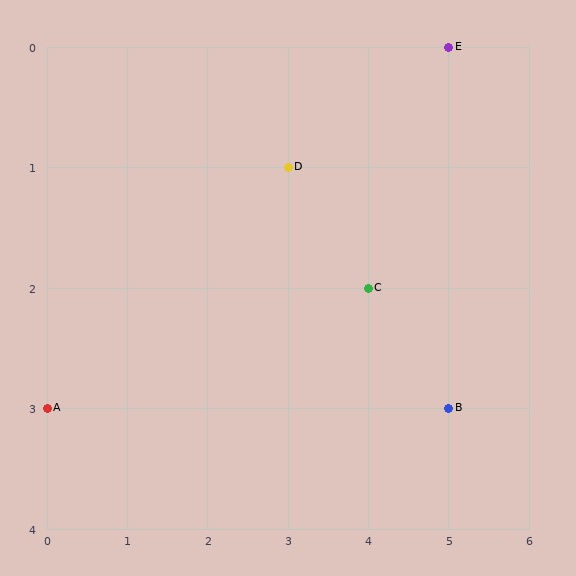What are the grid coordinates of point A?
Point A is at grid coordinates (0, 3).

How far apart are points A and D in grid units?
Points A and D are 3 columns and 2 rows apart (about 3.6 grid units diagonally).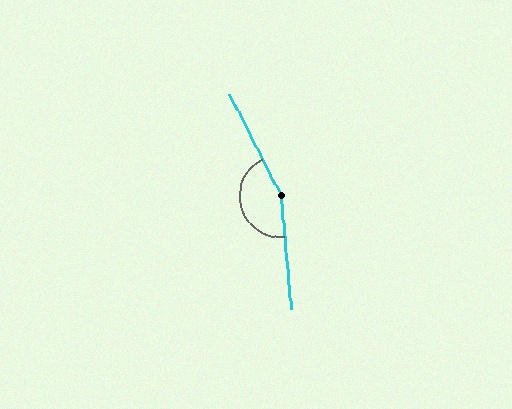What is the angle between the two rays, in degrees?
Approximately 158 degrees.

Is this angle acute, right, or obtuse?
It is obtuse.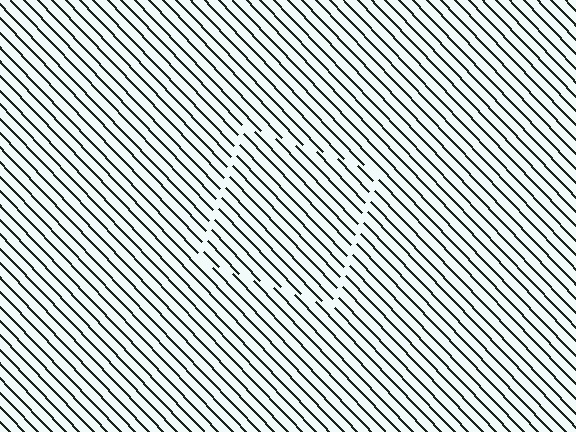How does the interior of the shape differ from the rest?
The interior of the shape contains the same grating, shifted by half a period — the contour is defined by the phase discontinuity where line-ends from the inner and outer gratings abut.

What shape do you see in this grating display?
An illusory square. The interior of the shape contains the same grating, shifted by half a period — the contour is defined by the phase discontinuity where line-ends from the inner and outer gratings abut.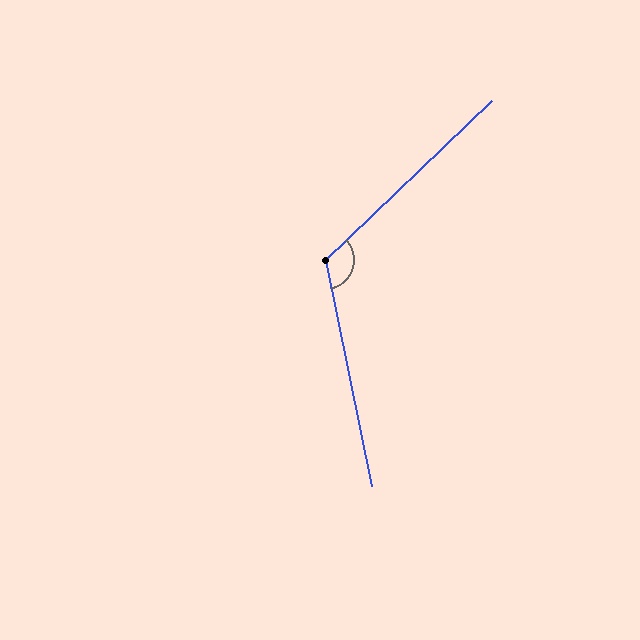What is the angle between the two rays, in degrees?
Approximately 122 degrees.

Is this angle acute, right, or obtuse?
It is obtuse.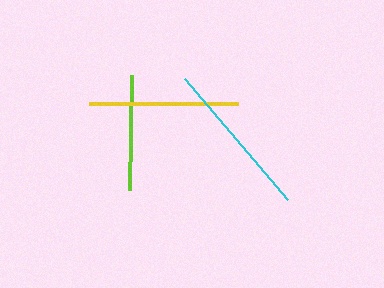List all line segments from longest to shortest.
From longest to shortest: cyan, yellow, lime.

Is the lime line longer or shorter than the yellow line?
The yellow line is longer than the lime line.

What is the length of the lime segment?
The lime segment is approximately 115 pixels long.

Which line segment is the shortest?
The lime line is the shortest at approximately 115 pixels.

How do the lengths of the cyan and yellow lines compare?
The cyan and yellow lines are approximately the same length.